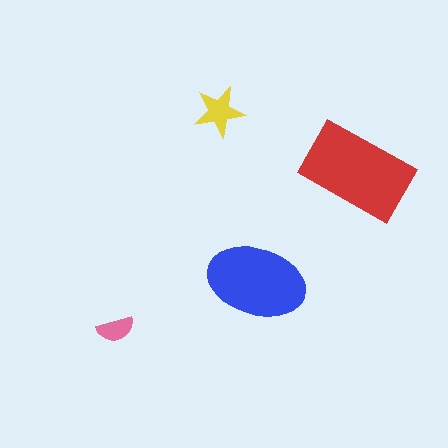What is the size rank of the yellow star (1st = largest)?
3rd.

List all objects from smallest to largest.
The pink semicircle, the yellow star, the blue ellipse, the red rectangle.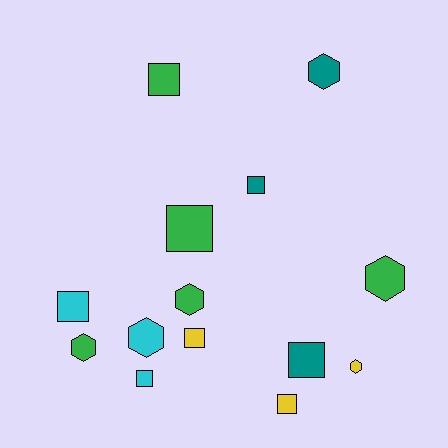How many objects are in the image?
There are 14 objects.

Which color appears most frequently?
Green, with 5 objects.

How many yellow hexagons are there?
There is 1 yellow hexagon.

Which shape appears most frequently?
Square, with 8 objects.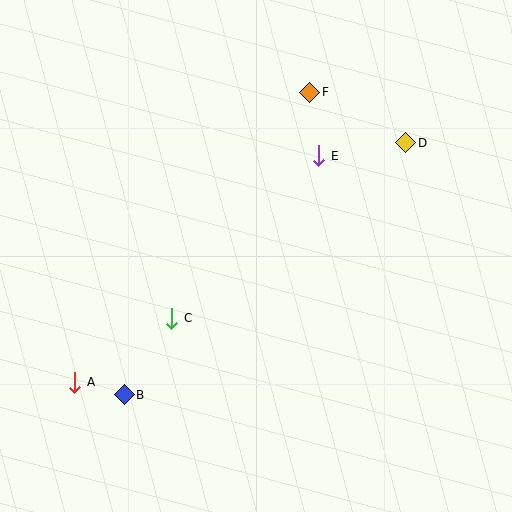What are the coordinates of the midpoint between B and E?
The midpoint between B and E is at (221, 275).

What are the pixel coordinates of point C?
Point C is at (172, 318).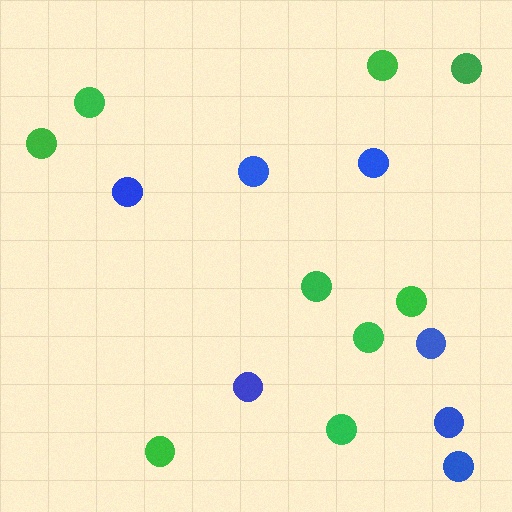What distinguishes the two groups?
There are 2 groups: one group of green circles (9) and one group of blue circles (7).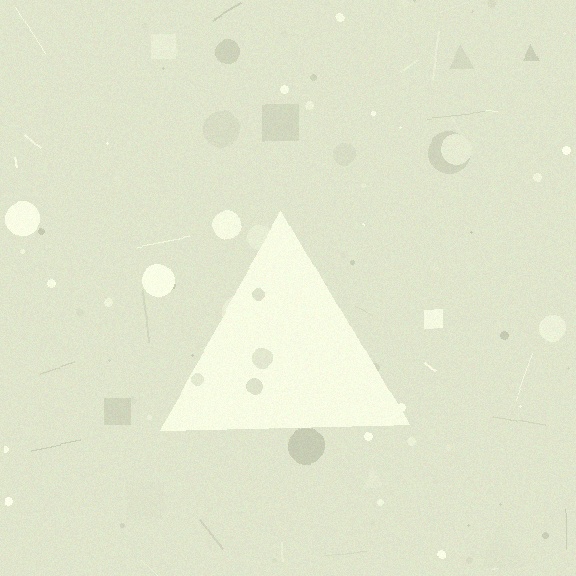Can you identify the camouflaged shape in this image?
The camouflaged shape is a triangle.